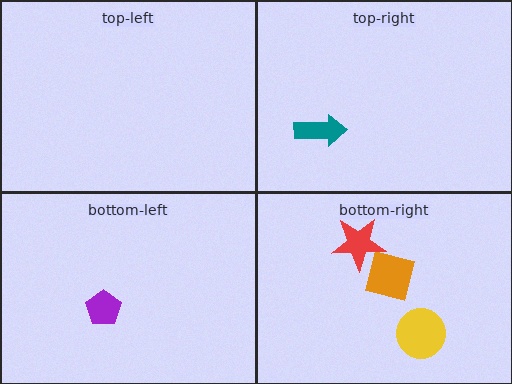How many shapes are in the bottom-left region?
1.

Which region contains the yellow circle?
The bottom-right region.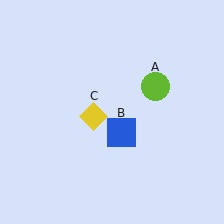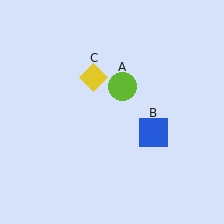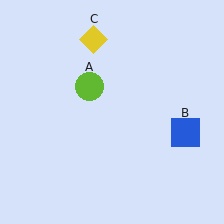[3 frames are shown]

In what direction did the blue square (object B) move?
The blue square (object B) moved right.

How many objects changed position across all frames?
3 objects changed position: lime circle (object A), blue square (object B), yellow diamond (object C).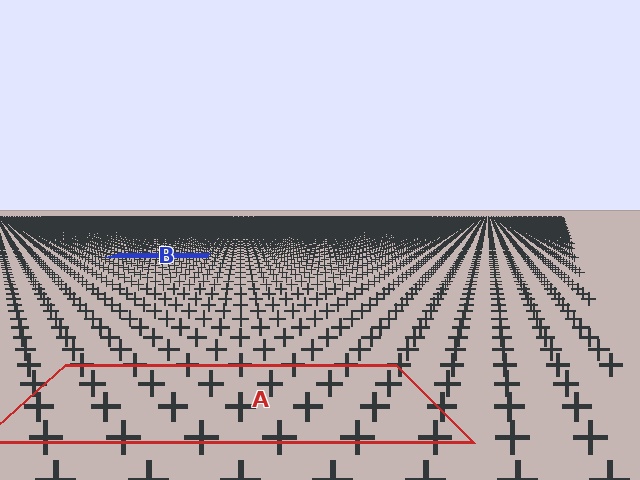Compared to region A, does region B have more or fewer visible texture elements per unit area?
Region B has more texture elements per unit area — they are packed more densely because it is farther away.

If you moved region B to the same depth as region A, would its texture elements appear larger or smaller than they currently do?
They would appear larger. At a closer depth, the same texture elements are projected at a bigger on-screen size.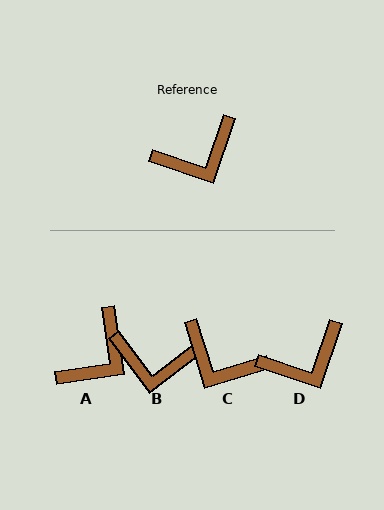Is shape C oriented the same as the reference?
No, it is off by about 54 degrees.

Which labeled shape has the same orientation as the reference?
D.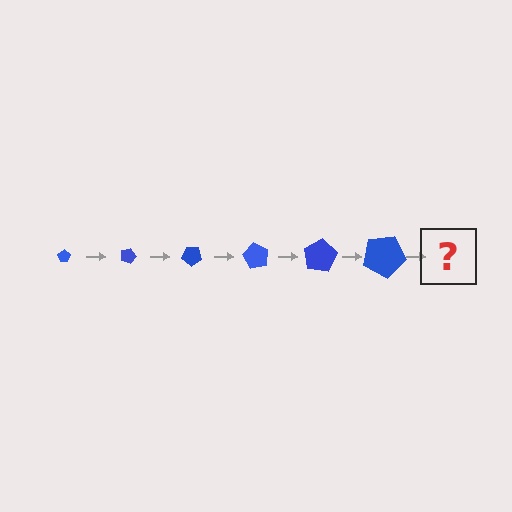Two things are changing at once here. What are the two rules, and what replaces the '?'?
The two rules are that the pentagon grows larger each step and it rotates 20 degrees each step. The '?' should be a pentagon, larger than the previous one and rotated 120 degrees from the start.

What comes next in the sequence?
The next element should be a pentagon, larger than the previous one and rotated 120 degrees from the start.